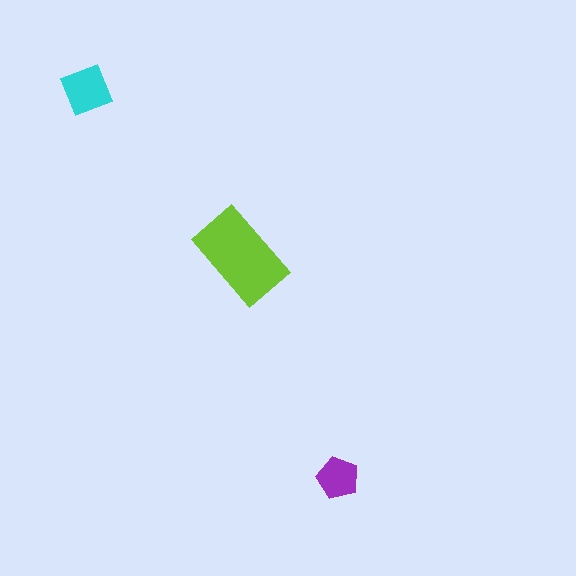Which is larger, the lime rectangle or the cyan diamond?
The lime rectangle.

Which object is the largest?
The lime rectangle.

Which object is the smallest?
The purple pentagon.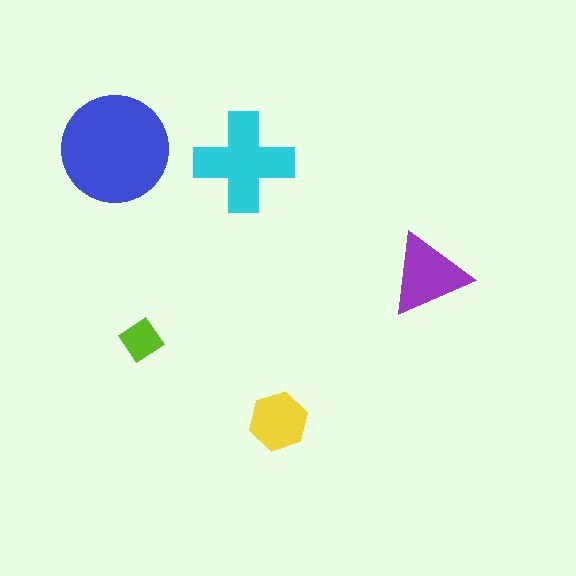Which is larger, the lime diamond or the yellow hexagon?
The yellow hexagon.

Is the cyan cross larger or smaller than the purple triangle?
Larger.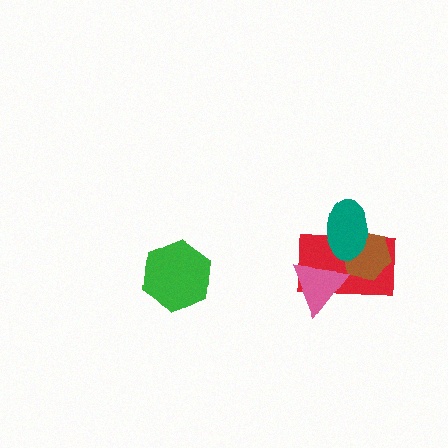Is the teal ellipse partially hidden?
No, no other shape covers it.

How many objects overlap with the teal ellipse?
2 objects overlap with the teal ellipse.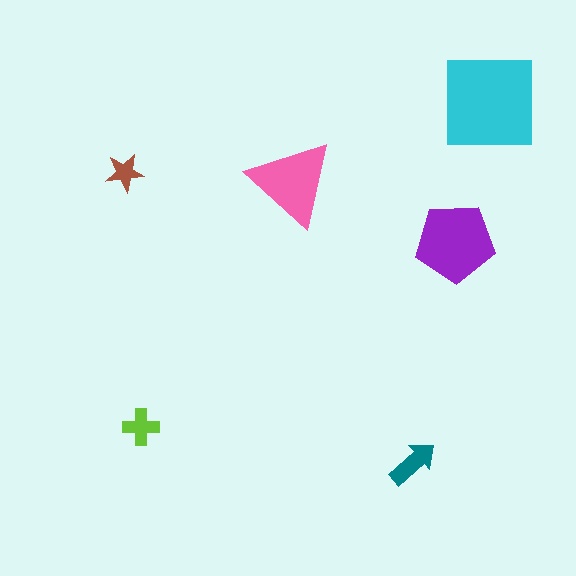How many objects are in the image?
There are 6 objects in the image.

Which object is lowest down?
The teal arrow is bottommost.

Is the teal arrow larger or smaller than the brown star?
Larger.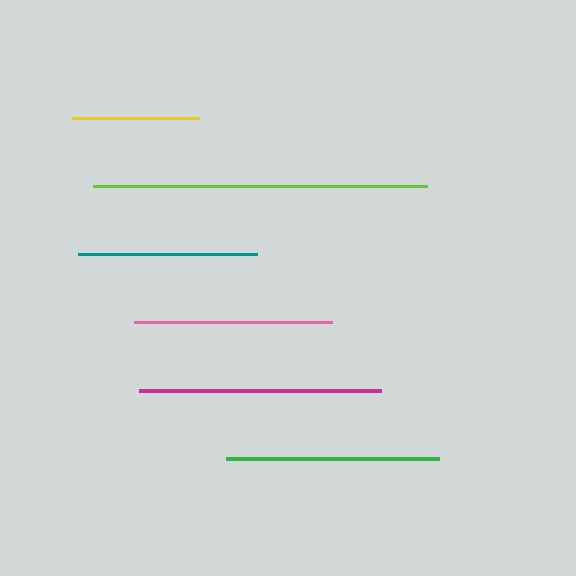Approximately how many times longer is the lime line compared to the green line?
The lime line is approximately 1.6 times the length of the green line.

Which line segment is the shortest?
The yellow line is the shortest at approximately 128 pixels.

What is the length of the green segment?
The green segment is approximately 213 pixels long.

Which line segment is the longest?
The lime line is the longest at approximately 334 pixels.